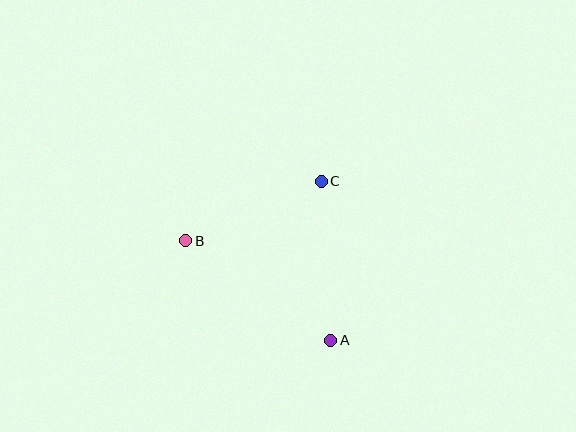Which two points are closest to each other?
Points B and C are closest to each other.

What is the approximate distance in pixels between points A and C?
The distance between A and C is approximately 159 pixels.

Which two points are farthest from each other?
Points A and B are farthest from each other.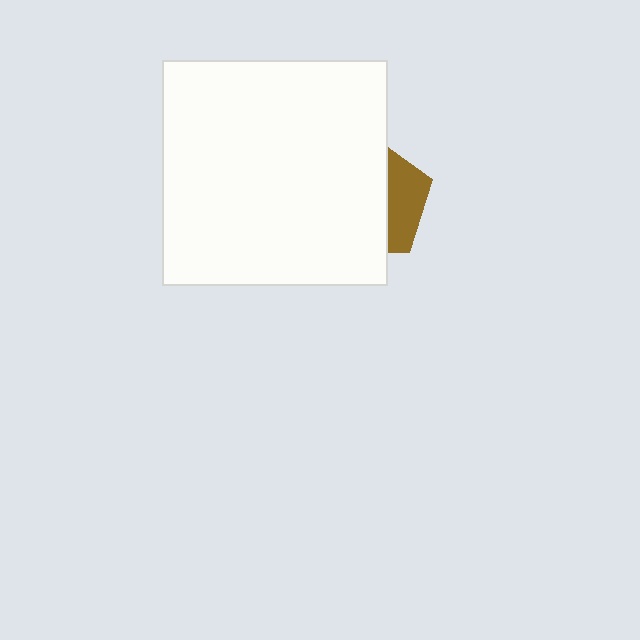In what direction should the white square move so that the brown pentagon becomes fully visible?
The white square should move left. That is the shortest direction to clear the overlap and leave the brown pentagon fully visible.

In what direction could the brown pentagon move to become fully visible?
The brown pentagon could move right. That would shift it out from behind the white square entirely.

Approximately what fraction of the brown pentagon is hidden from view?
Roughly 68% of the brown pentagon is hidden behind the white square.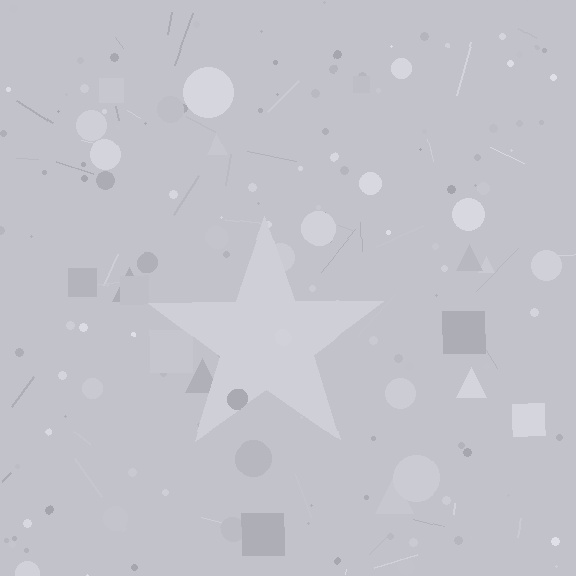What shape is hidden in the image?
A star is hidden in the image.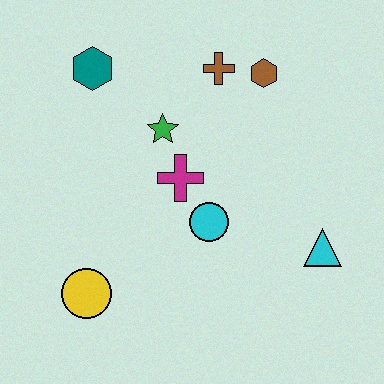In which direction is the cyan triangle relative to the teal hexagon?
The cyan triangle is to the right of the teal hexagon.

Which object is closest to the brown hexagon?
The brown cross is closest to the brown hexagon.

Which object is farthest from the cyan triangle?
The teal hexagon is farthest from the cyan triangle.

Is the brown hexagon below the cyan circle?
No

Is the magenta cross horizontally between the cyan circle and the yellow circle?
Yes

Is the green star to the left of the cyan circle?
Yes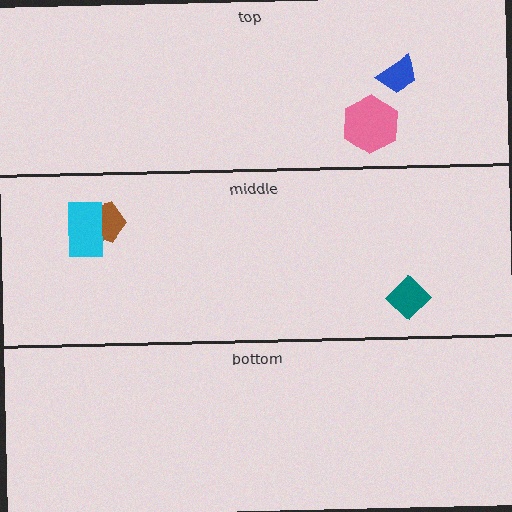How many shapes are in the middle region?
3.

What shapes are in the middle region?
The brown pentagon, the teal diamond, the cyan rectangle.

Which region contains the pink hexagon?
The top region.